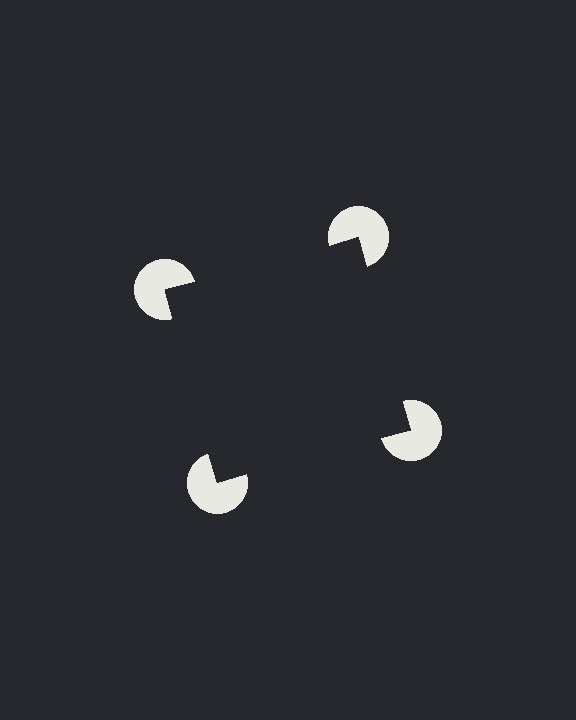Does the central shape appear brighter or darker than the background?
It typically appears slightly darker than the background, even though no actual brightness change is drawn.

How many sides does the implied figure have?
4 sides.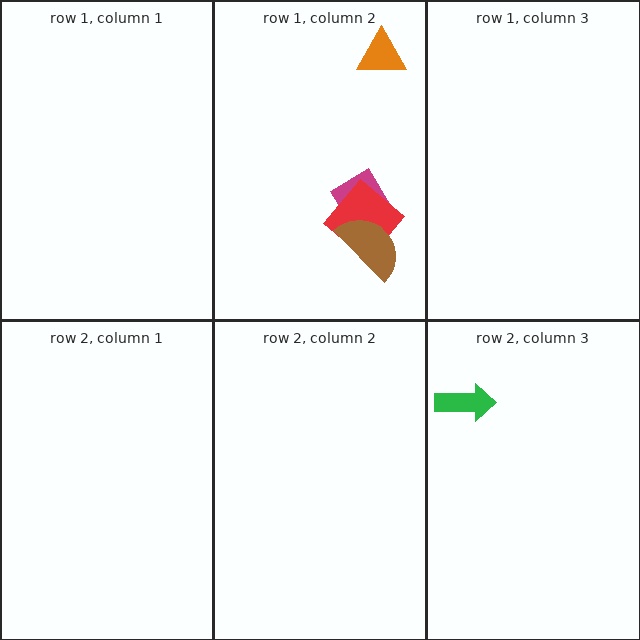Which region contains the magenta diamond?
The row 1, column 2 region.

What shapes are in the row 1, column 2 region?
The orange triangle, the magenta diamond, the red diamond, the brown semicircle.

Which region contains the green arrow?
The row 2, column 3 region.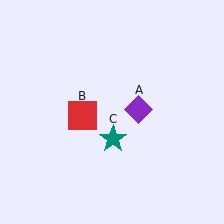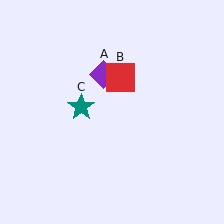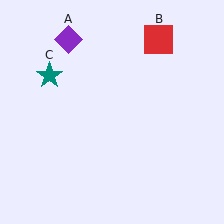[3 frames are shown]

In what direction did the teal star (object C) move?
The teal star (object C) moved up and to the left.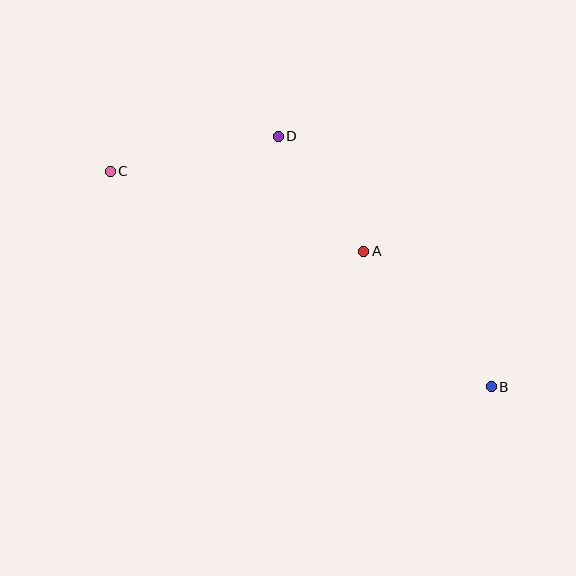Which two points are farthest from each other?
Points B and C are farthest from each other.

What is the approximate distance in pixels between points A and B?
The distance between A and B is approximately 186 pixels.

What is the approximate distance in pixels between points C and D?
The distance between C and D is approximately 172 pixels.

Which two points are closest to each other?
Points A and D are closest to each other.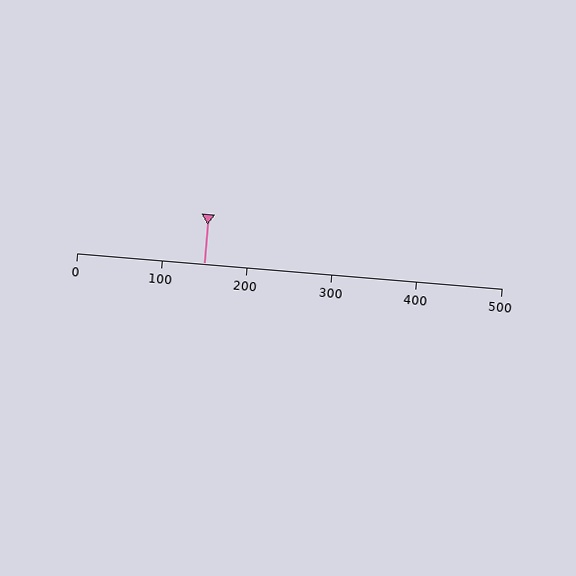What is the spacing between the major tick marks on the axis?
The major ticks are spaced 100 apart.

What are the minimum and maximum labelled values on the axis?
The axis runs from 0 to 500.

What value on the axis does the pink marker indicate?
The marker indicates approximately 150.